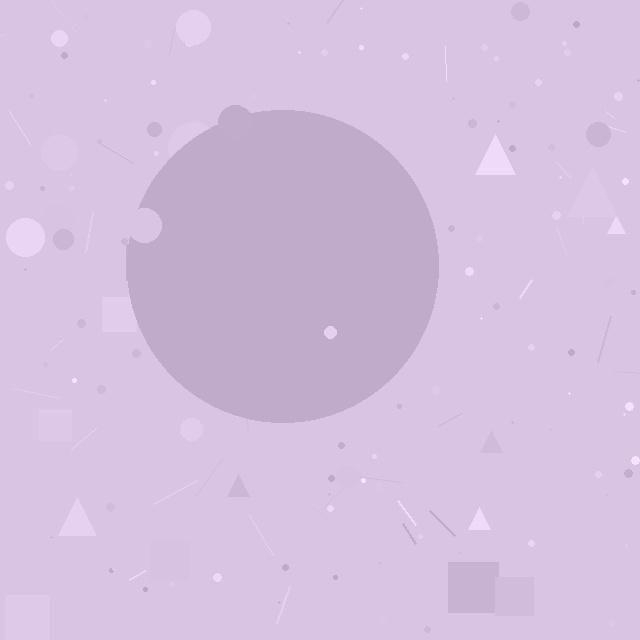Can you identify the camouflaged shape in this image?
The camouflaged shape is a circle.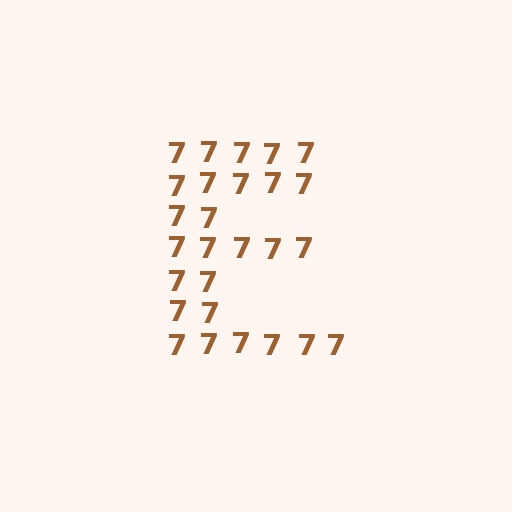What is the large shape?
The large shape is the letter E.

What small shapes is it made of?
It is made of small digit 7's.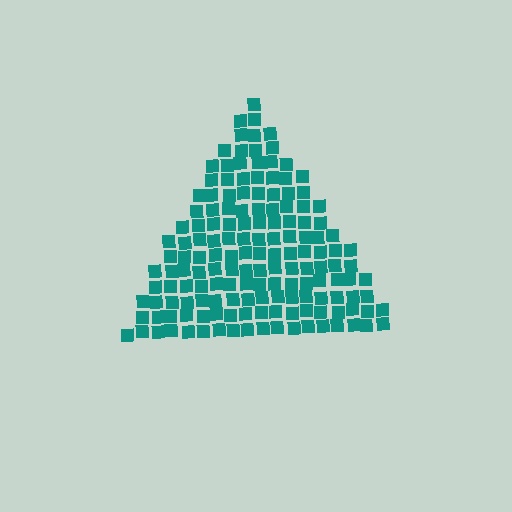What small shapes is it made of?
It is made of small squares.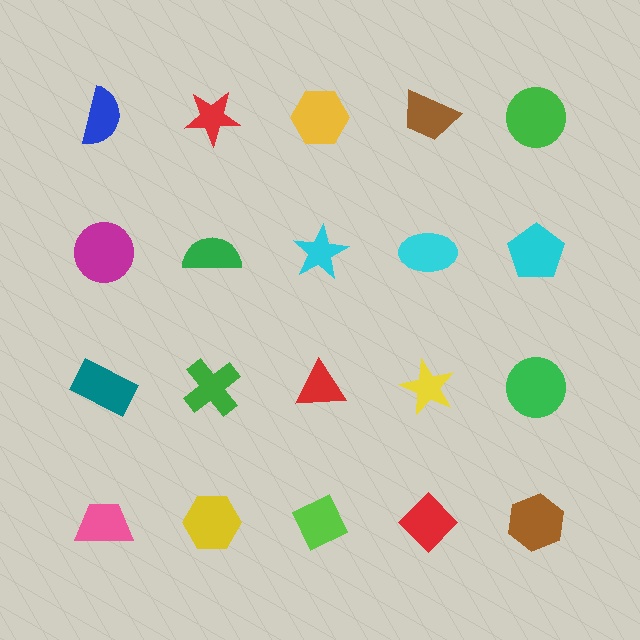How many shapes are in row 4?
5 shapes.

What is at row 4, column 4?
A red diamond.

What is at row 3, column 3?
A red triangle.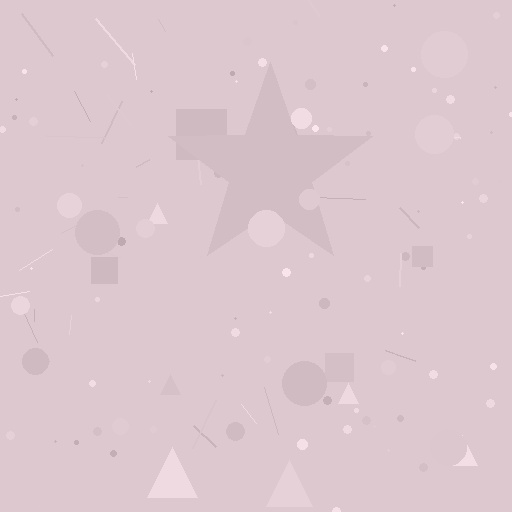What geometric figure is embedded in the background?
A star is embedded in the background.